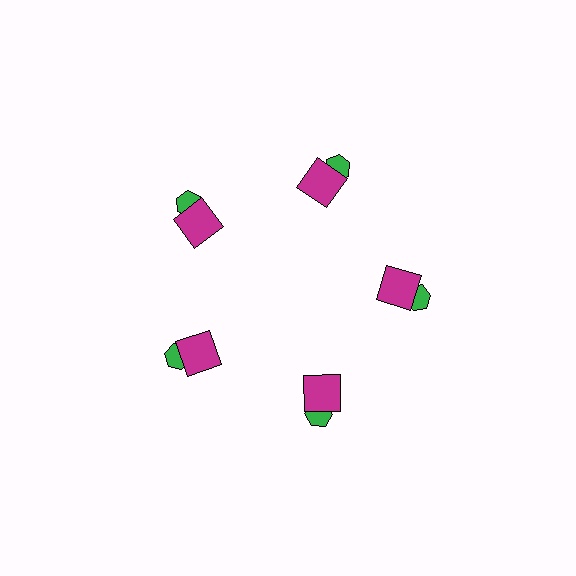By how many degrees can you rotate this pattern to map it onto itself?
The pattern maps onto itself every 72 degrees of rotation.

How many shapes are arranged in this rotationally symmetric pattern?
There are 10 shapes, arranged in 5 groups of 2.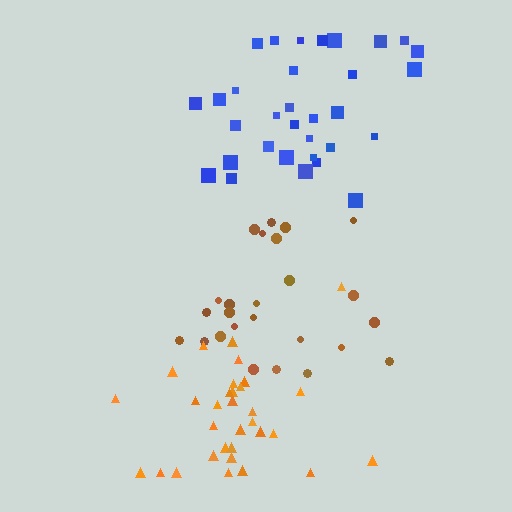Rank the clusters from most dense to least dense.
brown, orange, blue.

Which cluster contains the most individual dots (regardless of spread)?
Blue (32).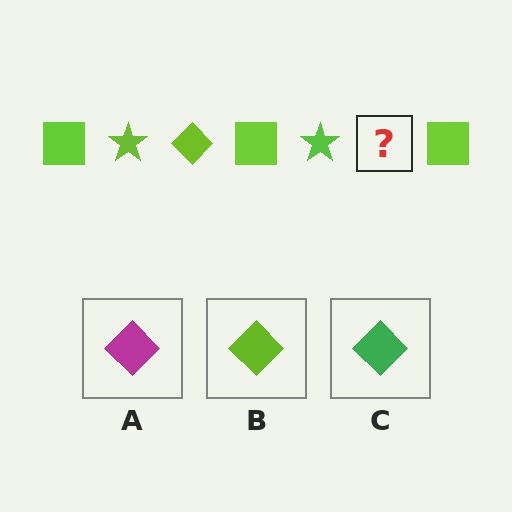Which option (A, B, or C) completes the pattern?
B.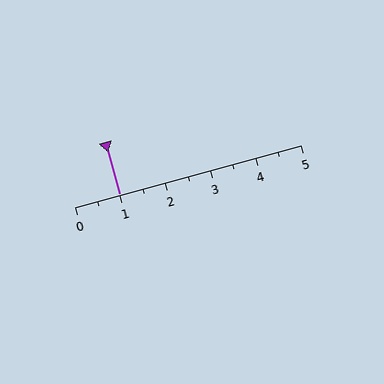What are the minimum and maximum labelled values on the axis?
The axis runs from 0 to 5.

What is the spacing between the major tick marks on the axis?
The major ticks are spaced 1 apart.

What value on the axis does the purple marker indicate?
The marker indicates approximately 1.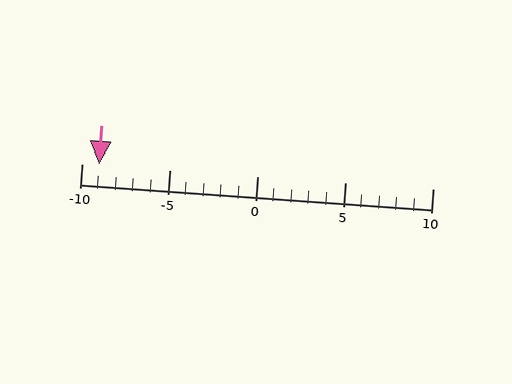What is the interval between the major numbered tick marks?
The major tick marks are spaced 5 units apart.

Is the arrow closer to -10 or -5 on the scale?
The arrow is closer to -10.